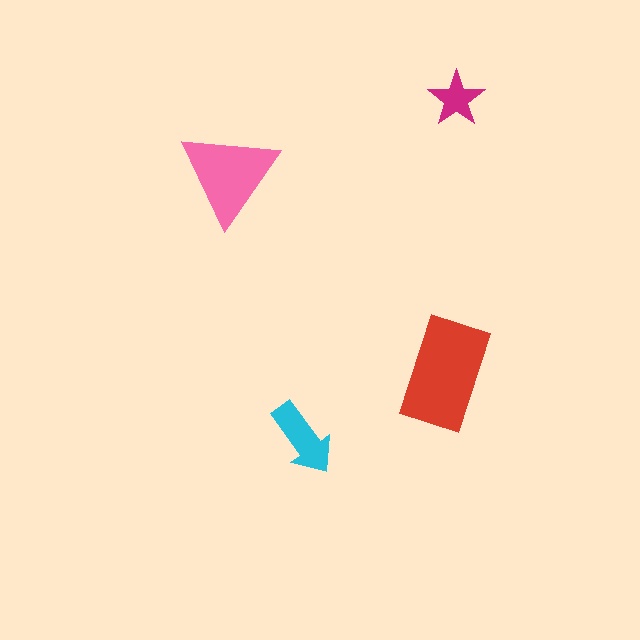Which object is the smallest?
The magenta star.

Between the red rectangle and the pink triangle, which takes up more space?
The red rectangle.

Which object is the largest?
The red rectangle.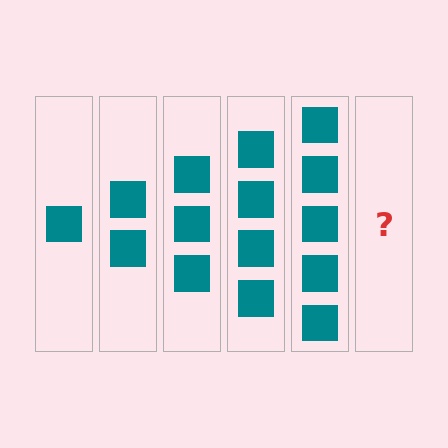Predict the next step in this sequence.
The next step is 6 squares.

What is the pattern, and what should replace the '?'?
The pattern is that each step adds one more square. The '?' should be 6 squares.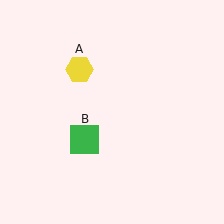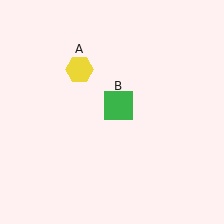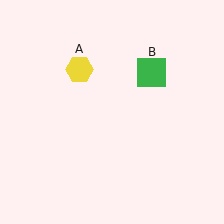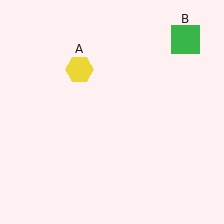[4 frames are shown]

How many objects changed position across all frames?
1 object changed position: green square (object B).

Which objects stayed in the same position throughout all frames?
Yellow hexagon (object A) remained stationary.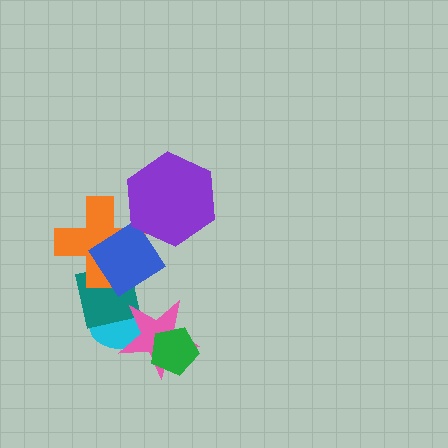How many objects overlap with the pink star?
3 objects overlap with the pink star.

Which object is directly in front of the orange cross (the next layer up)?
The blue diamond is directly in front of the orange cross.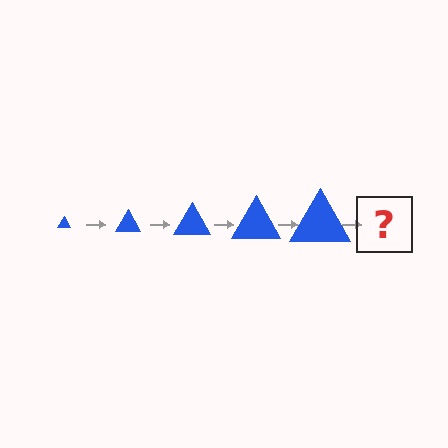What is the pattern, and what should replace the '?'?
The pattern is that the triangle gets progressively larger each step. The '?' should be a blue triangle, larger than the previous one.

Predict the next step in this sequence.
The next step is a blue triangle, larger than the previous one.